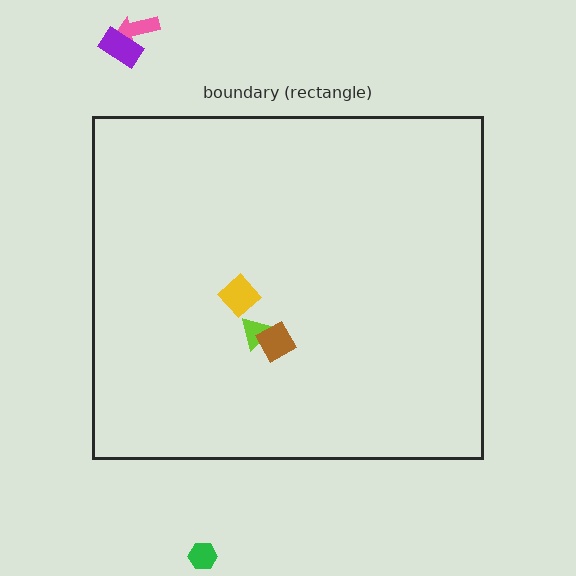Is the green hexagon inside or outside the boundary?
Outside.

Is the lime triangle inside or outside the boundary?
Inside.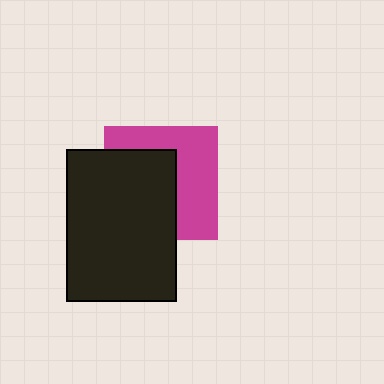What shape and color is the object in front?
The object in front is a black rectangle.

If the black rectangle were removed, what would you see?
You would see the complete magenta square.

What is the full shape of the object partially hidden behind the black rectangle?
The partially hidden object is a magenta square.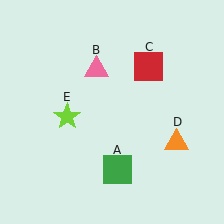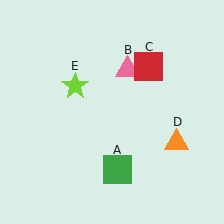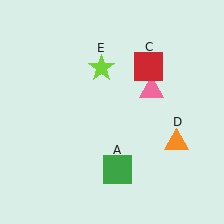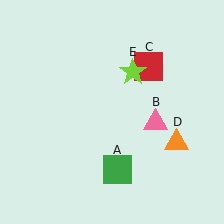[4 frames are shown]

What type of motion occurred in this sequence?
The pink triangle (object B), lime star (object E) rotated clockwise around the center of the scene.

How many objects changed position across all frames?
2 objects changed position: pink triangle (object B), lime star (object E).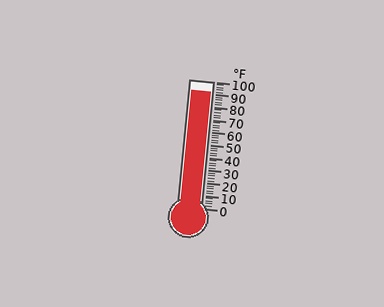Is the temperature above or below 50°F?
The temperature is above 50°F.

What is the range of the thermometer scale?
The thermometer scale ranges from 0°F to 100°F.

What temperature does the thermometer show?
The thermometer shows approximately 92°F.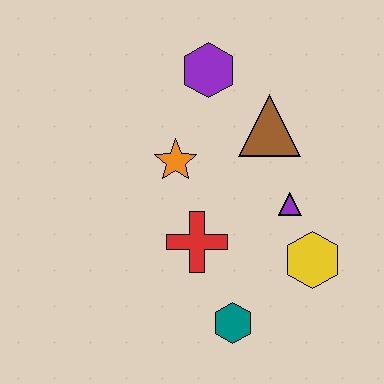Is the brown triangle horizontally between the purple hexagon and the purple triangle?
Yes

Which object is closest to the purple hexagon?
The brown triangle is closest to the purple hexagon.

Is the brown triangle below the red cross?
No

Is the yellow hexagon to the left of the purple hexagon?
No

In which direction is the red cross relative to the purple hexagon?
The red cross is below the purple hexagon.